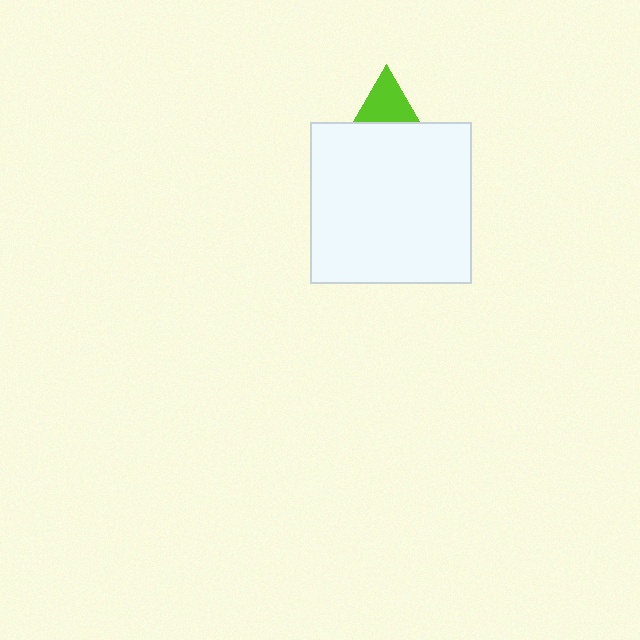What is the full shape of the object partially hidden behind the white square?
The partially hidden object is a lime triangle.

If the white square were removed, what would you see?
You would see the complete lime triangle.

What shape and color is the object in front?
The object in front is a white square.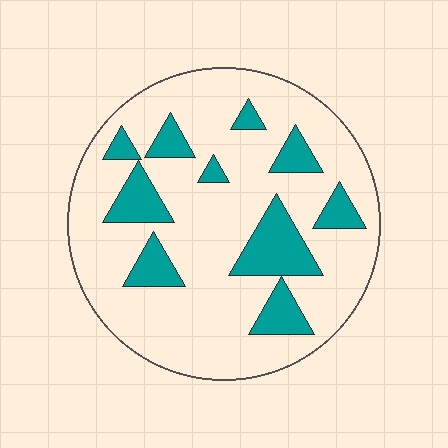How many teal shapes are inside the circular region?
10.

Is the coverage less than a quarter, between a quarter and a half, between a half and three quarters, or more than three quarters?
Less than a quarter.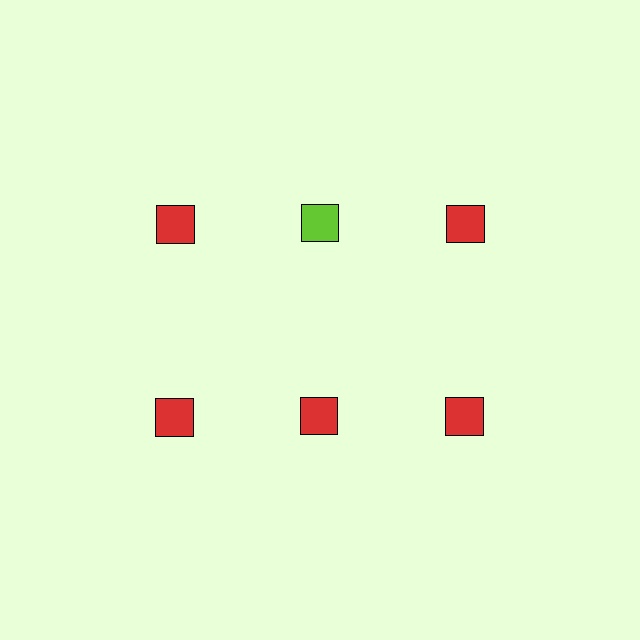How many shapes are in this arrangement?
There are 6 shapes arranged in a grid pattern.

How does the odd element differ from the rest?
It has a different color: lime instead of red.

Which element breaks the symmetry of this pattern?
The lime square in the top row, second from left column breaks the symmetry. All other shapes are red squares.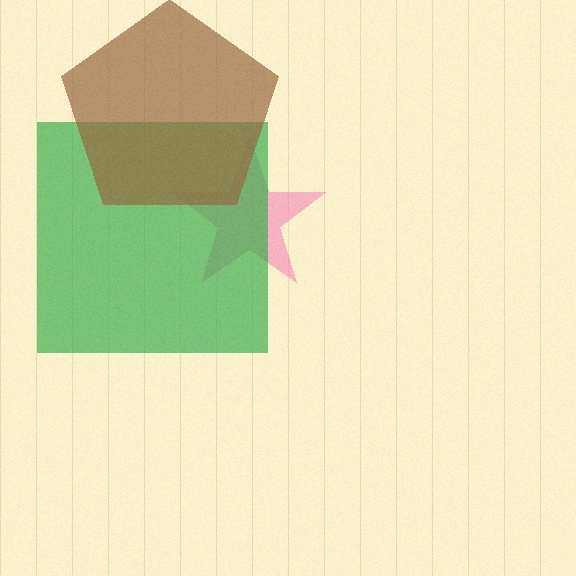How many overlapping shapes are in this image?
There are 3 overlapping shapes in the image.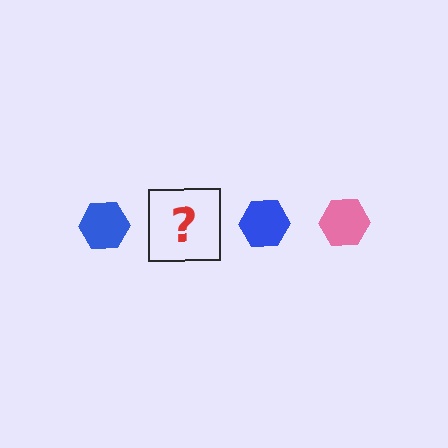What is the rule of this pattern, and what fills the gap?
The rule is that the pattern cycles through blue, pink hexagons. The gap should be filled with a pink hexagon.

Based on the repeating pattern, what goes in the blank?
The blank should be a pink hexagon.